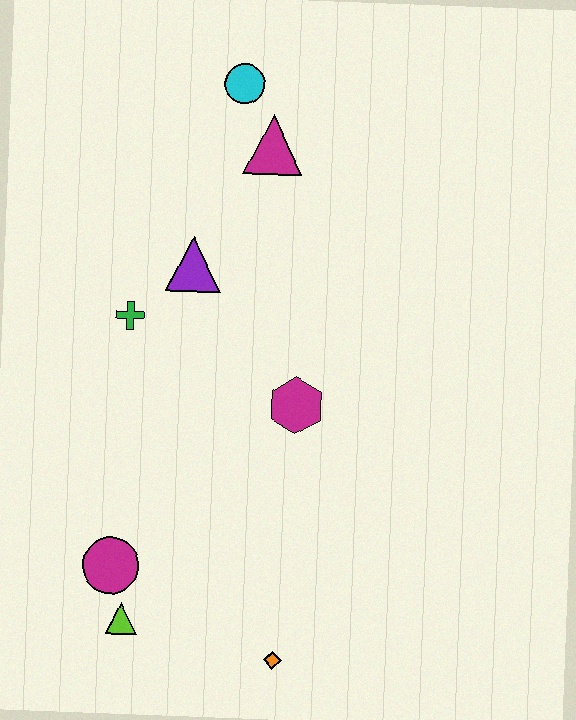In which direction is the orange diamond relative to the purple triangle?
The orange diamond is below the purple triangle.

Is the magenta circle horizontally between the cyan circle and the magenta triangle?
No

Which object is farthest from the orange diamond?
The cyan circle is farthest from the orange diamond.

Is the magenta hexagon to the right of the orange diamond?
Yes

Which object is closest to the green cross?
The purple triangle is closest to the green cross.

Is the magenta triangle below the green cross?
No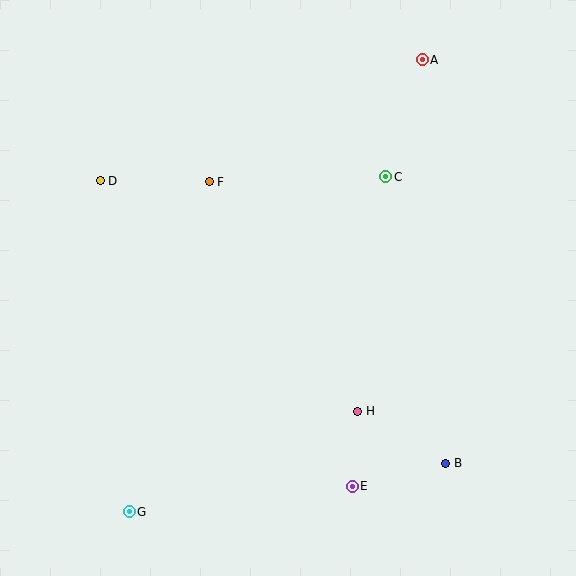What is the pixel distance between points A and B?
The distance between A and B is 404 pixels.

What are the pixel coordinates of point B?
Point B is at (446, 463).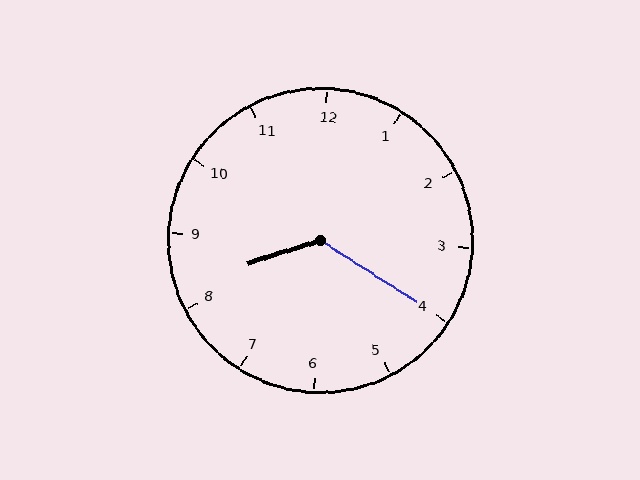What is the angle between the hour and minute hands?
Approximately 130 degrees.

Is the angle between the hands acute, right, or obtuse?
It is obtuse.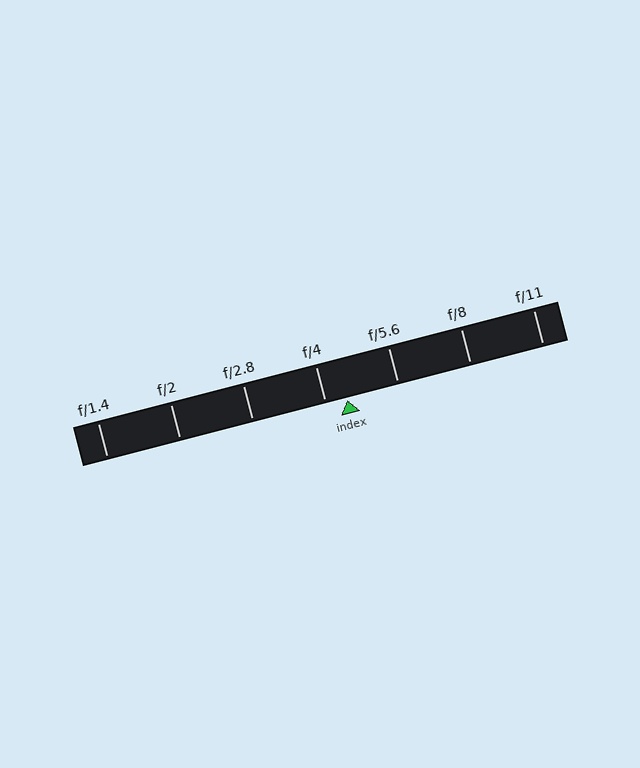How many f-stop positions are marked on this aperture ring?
There are 7 f-stop positions marked.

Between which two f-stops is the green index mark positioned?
The index mark is between f/4 and f/5.6.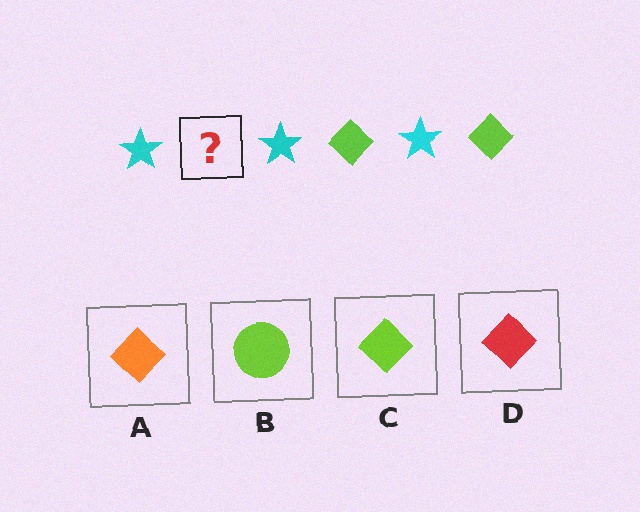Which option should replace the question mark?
Option C.